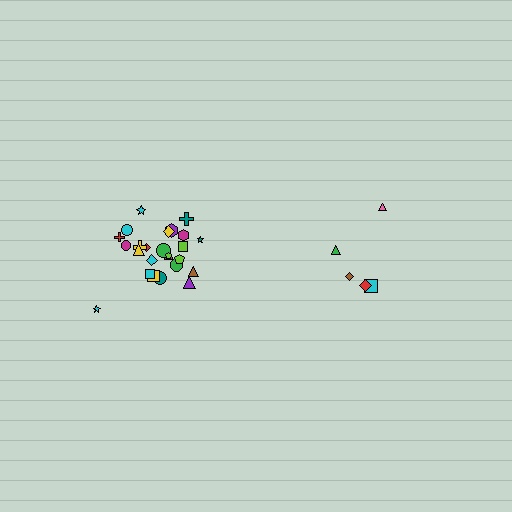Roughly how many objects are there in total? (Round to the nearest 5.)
Roughly 30 objects in total.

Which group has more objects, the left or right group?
The left group.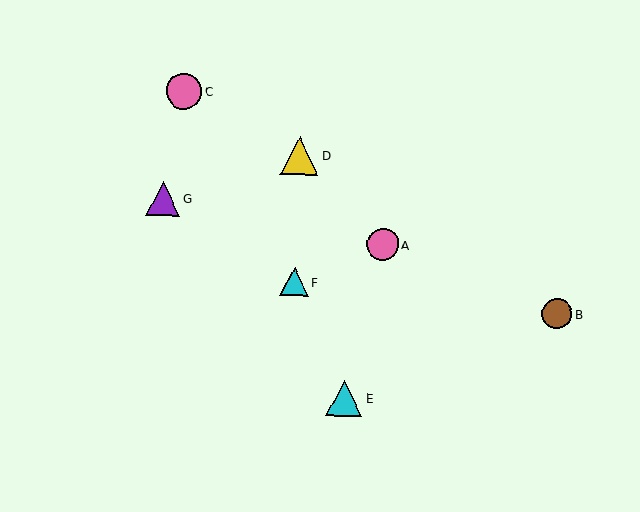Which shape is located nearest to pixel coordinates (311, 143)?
The yellow triangle (labeled D) at (299, 156) is nearest to that location.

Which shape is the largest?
The yellow triangle (labeled D) is the largest.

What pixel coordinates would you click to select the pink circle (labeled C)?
Click at (184, 91) to select the pink circle C.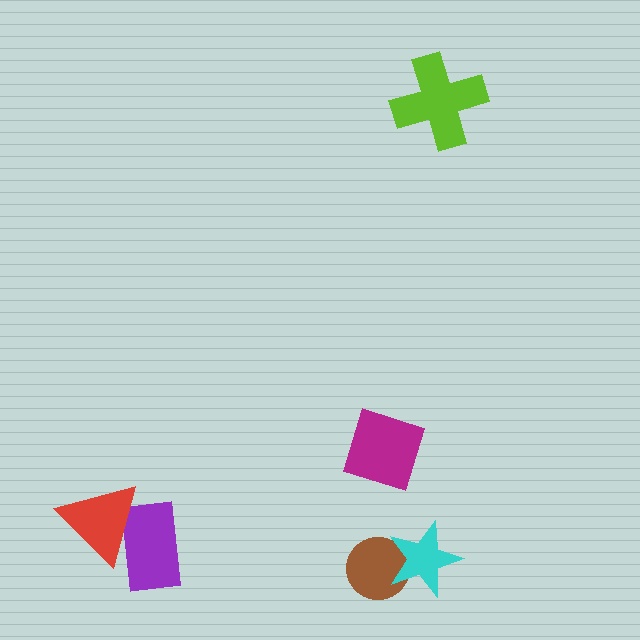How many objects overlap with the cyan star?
1 object overlaps with the cyan star.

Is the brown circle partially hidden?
Yes, it is partially covered by another shape.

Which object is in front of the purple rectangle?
The red triangle is in front of the purple rectangle.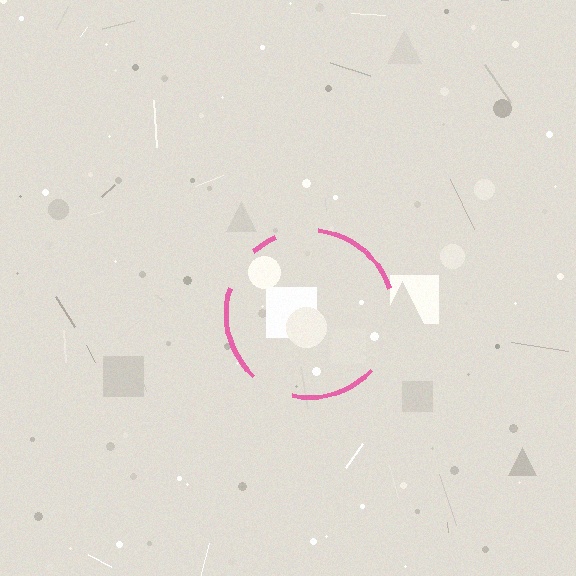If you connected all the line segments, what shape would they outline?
They would outline a circle.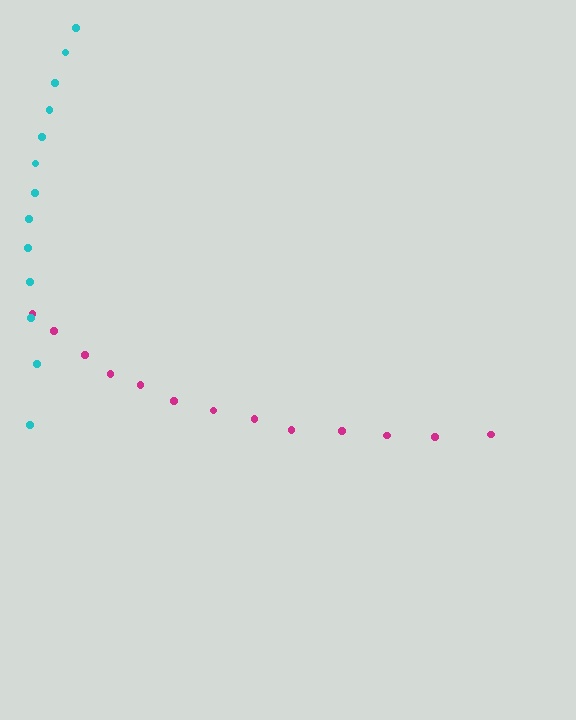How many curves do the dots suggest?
There are 2 distinct paths.